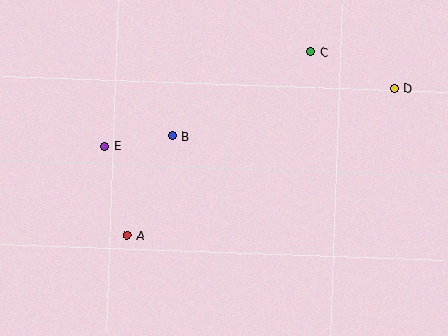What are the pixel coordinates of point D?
Point D is at (394, 88).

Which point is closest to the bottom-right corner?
Point D is closest to the bottom-right corner.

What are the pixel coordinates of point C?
Point C is at (311, 52).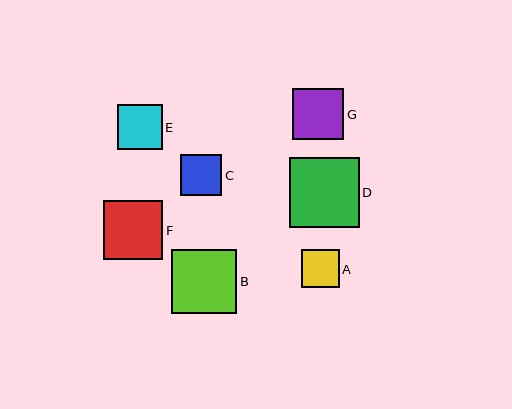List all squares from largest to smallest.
From largest to smallest: D, B, F, G, E, C, A.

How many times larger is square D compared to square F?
Square D is approximately 1.2 times the size of square F.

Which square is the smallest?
Square A is the smallest with a size of approximately 38 pixels.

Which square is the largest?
Square D is the largest with a size of approximately 70 pixels.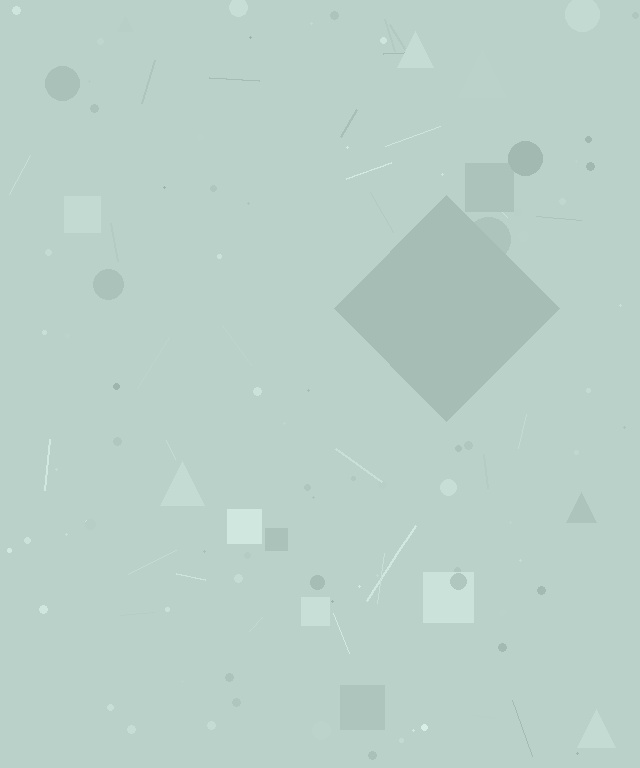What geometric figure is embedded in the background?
A diamond is embedded in the background.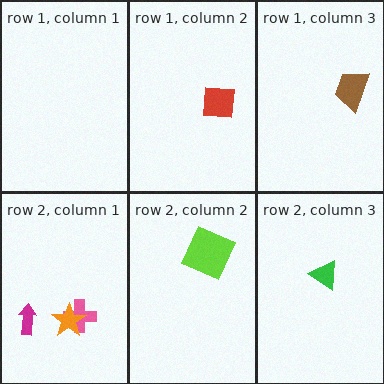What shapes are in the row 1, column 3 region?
The brown trapezoid.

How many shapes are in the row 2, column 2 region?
1.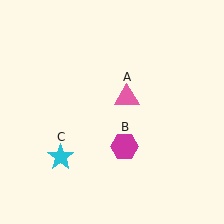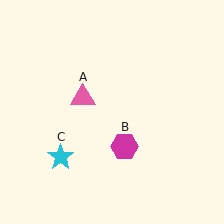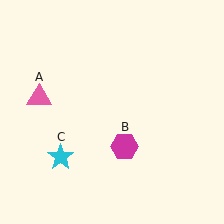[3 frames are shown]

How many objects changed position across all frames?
1 object changed position: pink triangle (object A).